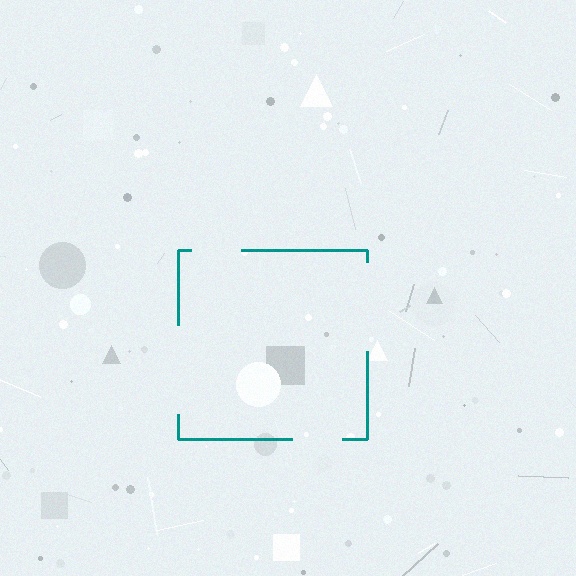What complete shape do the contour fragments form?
The contour fragments form a square.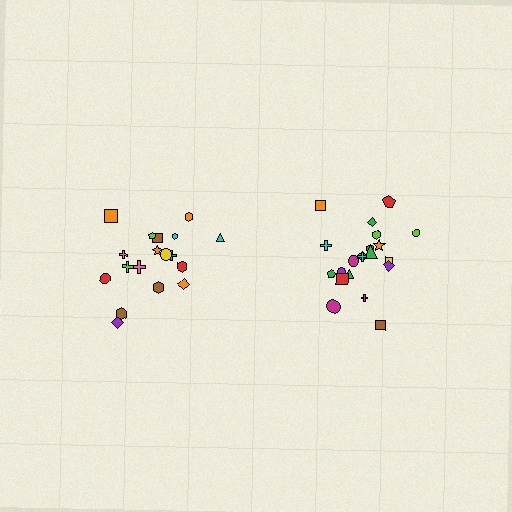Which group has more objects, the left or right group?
The right group.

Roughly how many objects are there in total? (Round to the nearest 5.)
Roughly 40 objects in total.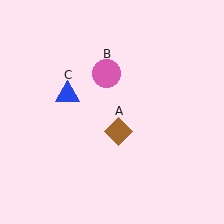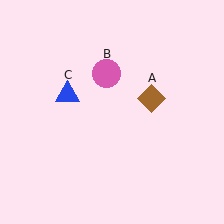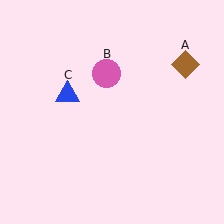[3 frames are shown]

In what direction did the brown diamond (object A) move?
The brown diamond (object A) moved up and to the right.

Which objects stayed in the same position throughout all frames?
Pink circle (object B) and blue triangle (object C) remained stationary.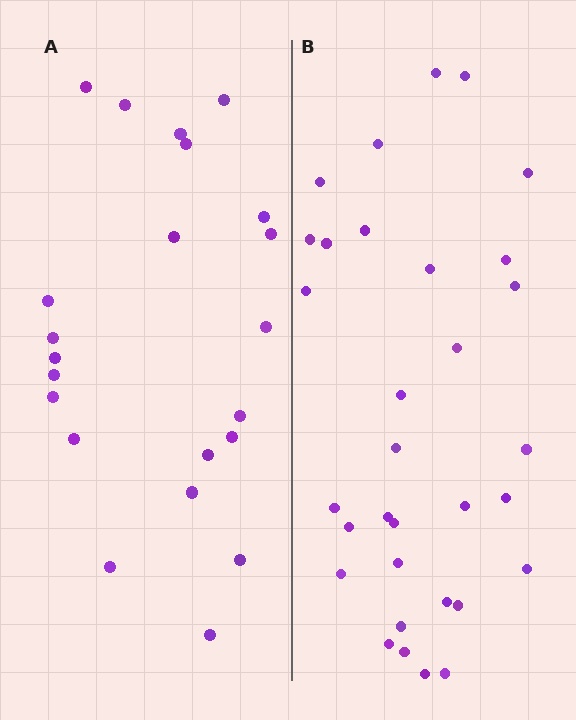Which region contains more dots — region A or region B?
Region B (the right region) has more dots.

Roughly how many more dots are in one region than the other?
Region B has roughly 10 or so more dots than region A.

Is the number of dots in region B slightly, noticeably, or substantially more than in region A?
Region B has substantially more. The ratio is roughly 1.5 to 1.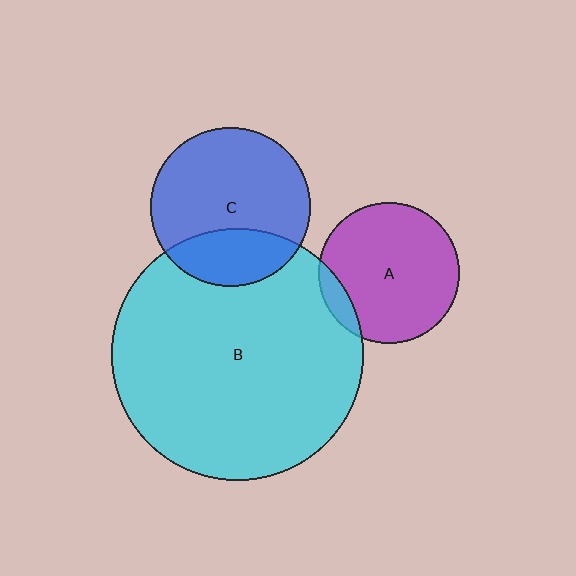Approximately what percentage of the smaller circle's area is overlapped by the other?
Approximately 25%.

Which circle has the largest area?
Circle B (cyan).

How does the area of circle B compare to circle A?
Approximately 3.2 times.